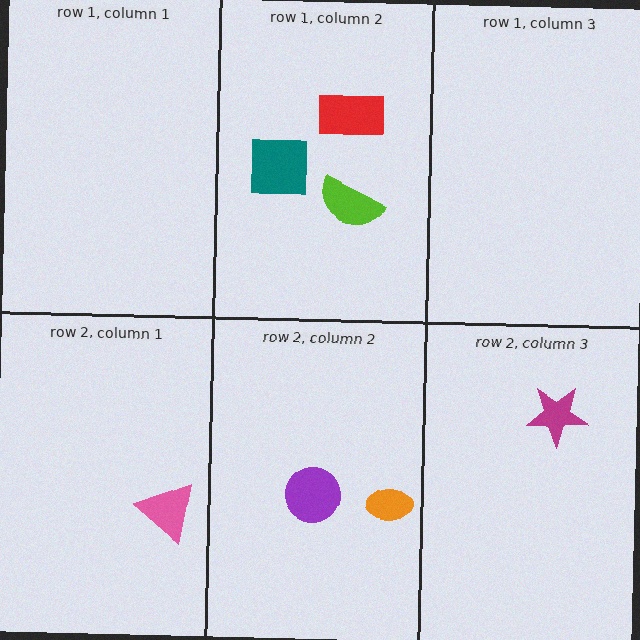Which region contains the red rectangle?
The row 1, column 2 region.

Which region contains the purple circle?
The row 2, column 2 region.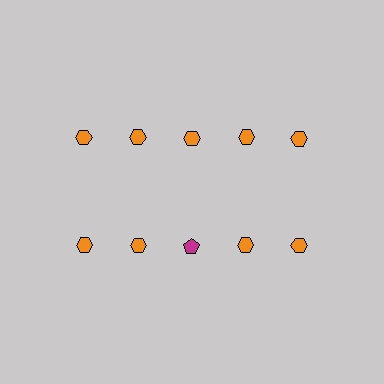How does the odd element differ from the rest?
It differs in both color (magenta instead of orange) and shape (pentagon instead of hexagon).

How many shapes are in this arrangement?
There are 10 shapes arranged in a grid pattern.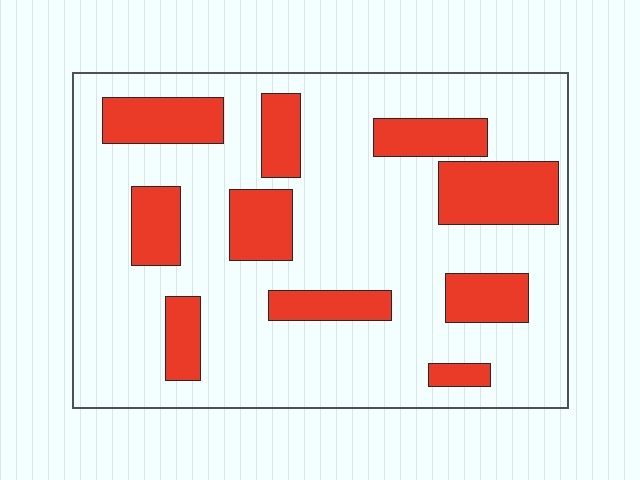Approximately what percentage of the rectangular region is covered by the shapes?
Approximately 25%.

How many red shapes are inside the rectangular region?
10.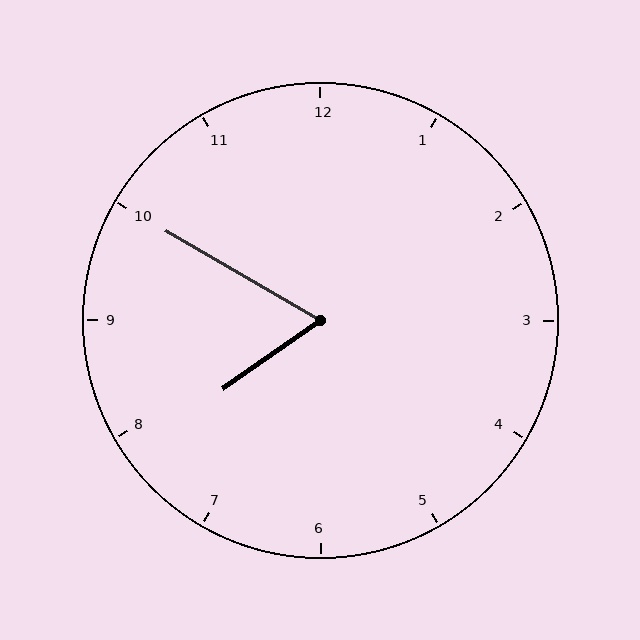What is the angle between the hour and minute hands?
Approximately 65 degrees.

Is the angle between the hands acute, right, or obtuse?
It is acute.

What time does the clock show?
7:50.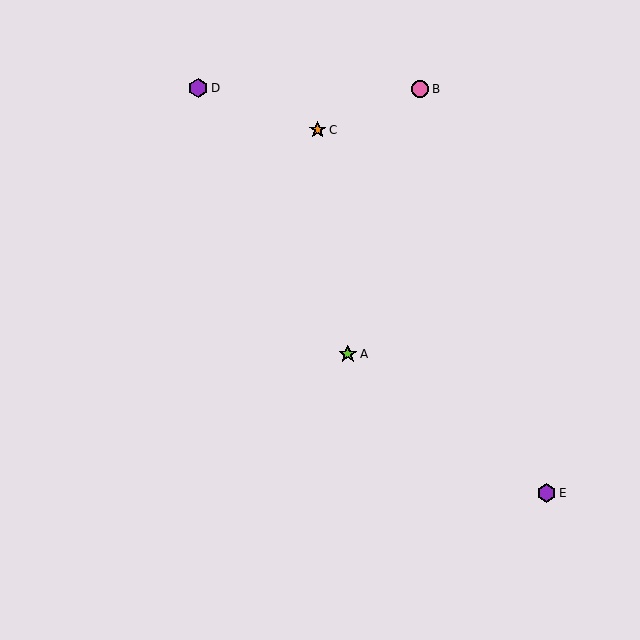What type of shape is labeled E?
Shape E is a purple hexagon.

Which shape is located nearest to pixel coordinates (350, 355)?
The lime star (labeled A) at (348, 354) is nearest to that location.